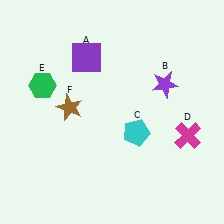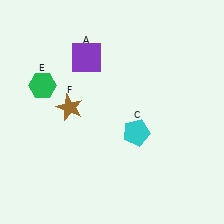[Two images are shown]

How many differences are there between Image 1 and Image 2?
There are 2 differences between the two images.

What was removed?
The magenta cross (D), the purple star (B) were removed in Image 2.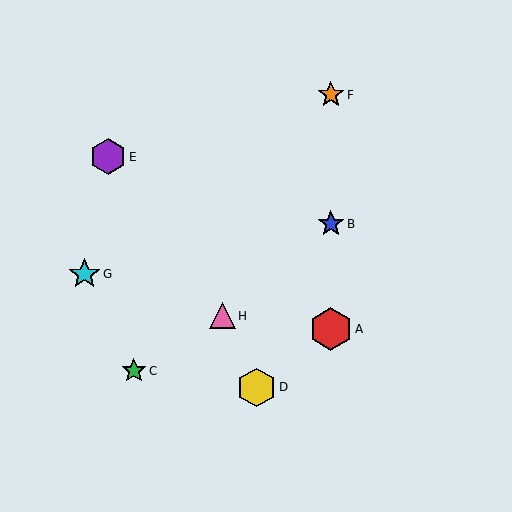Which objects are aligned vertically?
Objects A, B, F are aligned vertically.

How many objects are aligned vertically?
3 objects (A, B, F) are aligned vertically.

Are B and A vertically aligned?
Yes, both are at x≈331.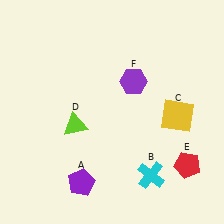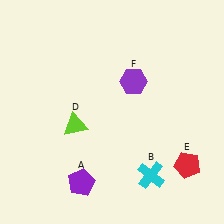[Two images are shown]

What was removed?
The yellow square (C) was removed in Image 2.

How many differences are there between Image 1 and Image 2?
There is 1 difference between the two images.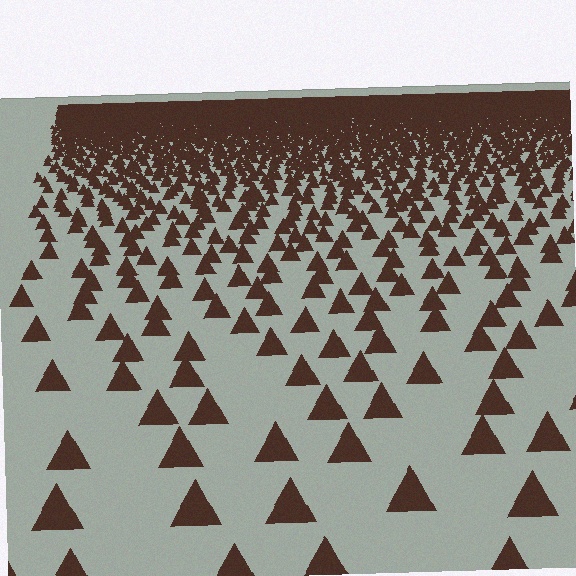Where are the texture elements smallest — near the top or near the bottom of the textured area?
Near the top.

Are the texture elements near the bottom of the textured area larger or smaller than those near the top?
Larger. Near the bottom, elements are closer to the viewer and appear at a bigger on-screen size.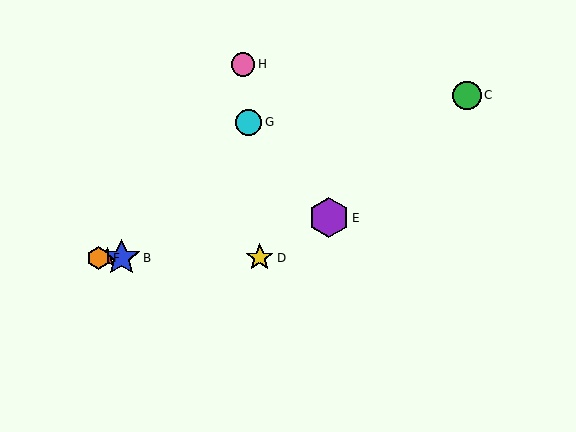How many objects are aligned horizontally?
4 objects (A, B, D, F) are aligned horizontally.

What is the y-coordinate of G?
Object G is at y≈122.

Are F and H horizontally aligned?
No, F is at y≈258 and H is at y≈64.